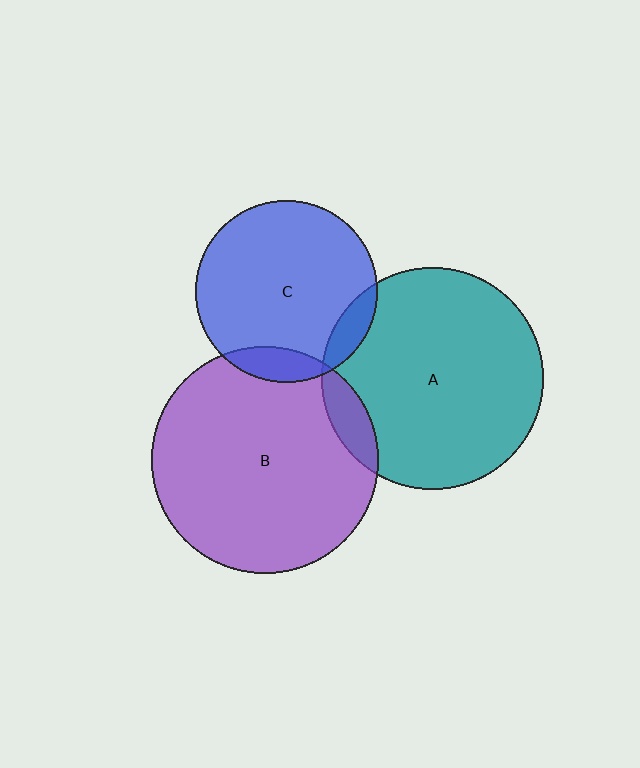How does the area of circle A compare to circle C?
Approximately 1.5 times.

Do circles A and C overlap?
Yes.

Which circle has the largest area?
Circle B (purple).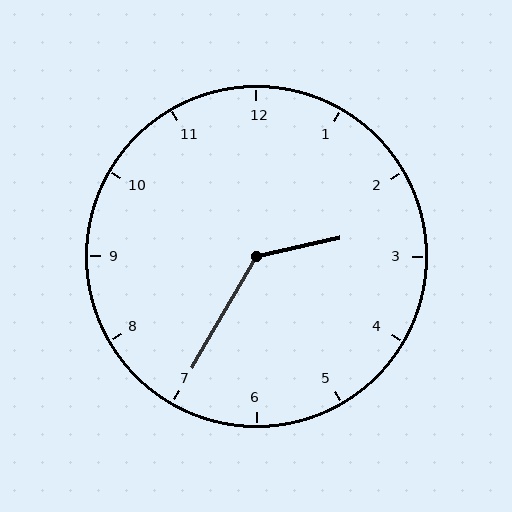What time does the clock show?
2:35.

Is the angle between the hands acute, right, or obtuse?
It is obtuse.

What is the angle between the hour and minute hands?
Approximately 132 degrees.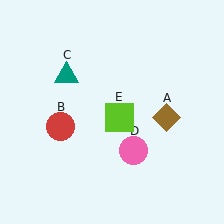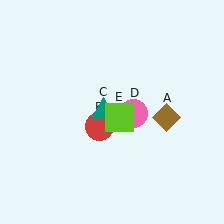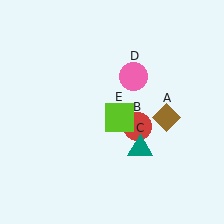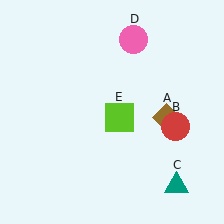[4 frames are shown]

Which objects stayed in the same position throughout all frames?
Brown diamond (object A) and lime square (object E) remained stationary.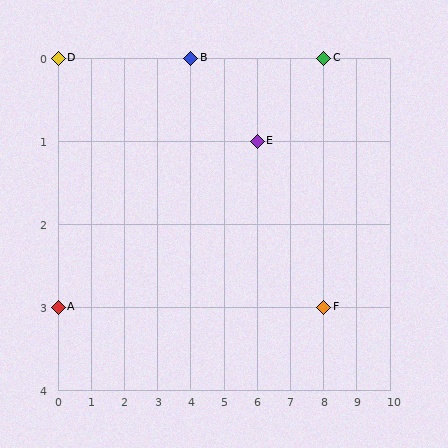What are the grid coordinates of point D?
Point D is at grid coordinates (0, 0).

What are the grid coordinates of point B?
Point B is at grid coordinates (4, 0).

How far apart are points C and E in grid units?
Points C and E are 2 columns and 1 row apart (about 2.2 grid units diagonally).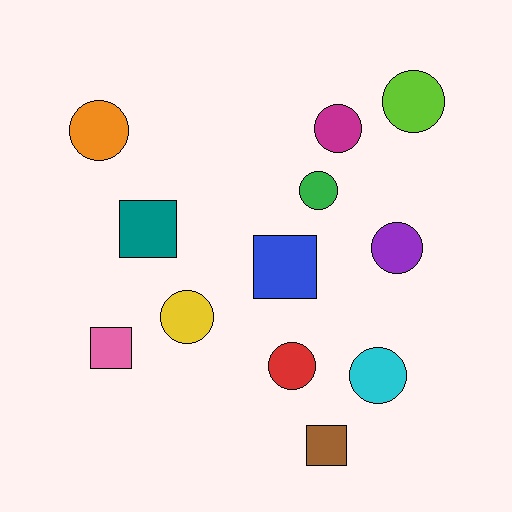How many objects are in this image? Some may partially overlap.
There are 12 objects.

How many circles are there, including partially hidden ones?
There are 8 circles.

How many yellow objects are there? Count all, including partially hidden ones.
There is 1 yellow object.